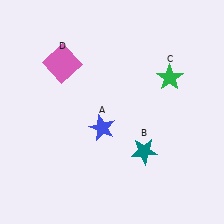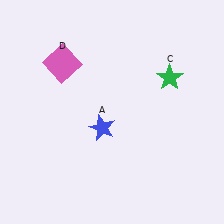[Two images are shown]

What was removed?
The teal star (B) was removed in Image 2.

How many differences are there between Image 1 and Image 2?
There is 1 difference between the two images.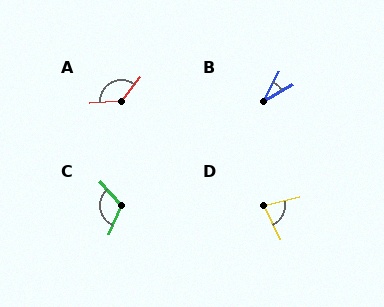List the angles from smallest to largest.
B (33°), D (76°), C (115°), A (130°).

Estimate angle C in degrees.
Approximately 115 degrees.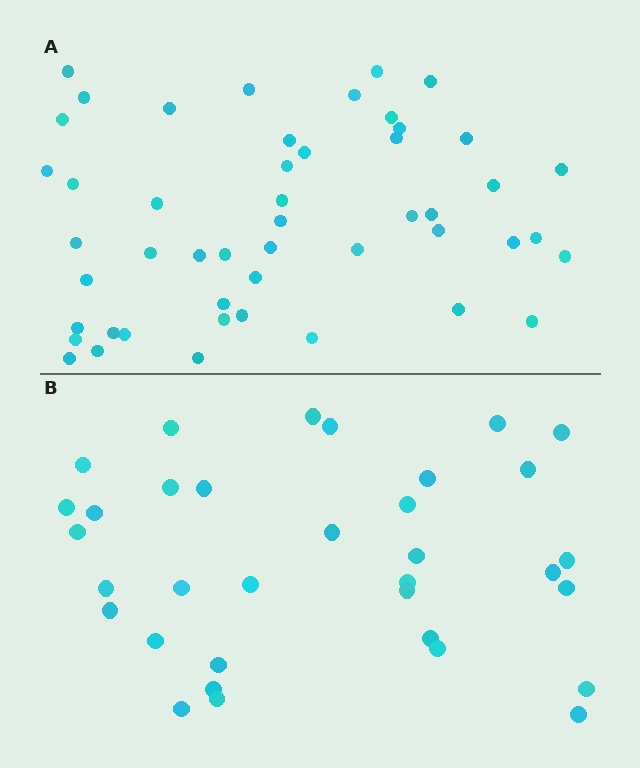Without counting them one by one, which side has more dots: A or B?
Region A (the top region) has more dots.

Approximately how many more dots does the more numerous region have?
Region A has approximately 15 more dots than region B.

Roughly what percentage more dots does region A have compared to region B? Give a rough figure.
About 45% more.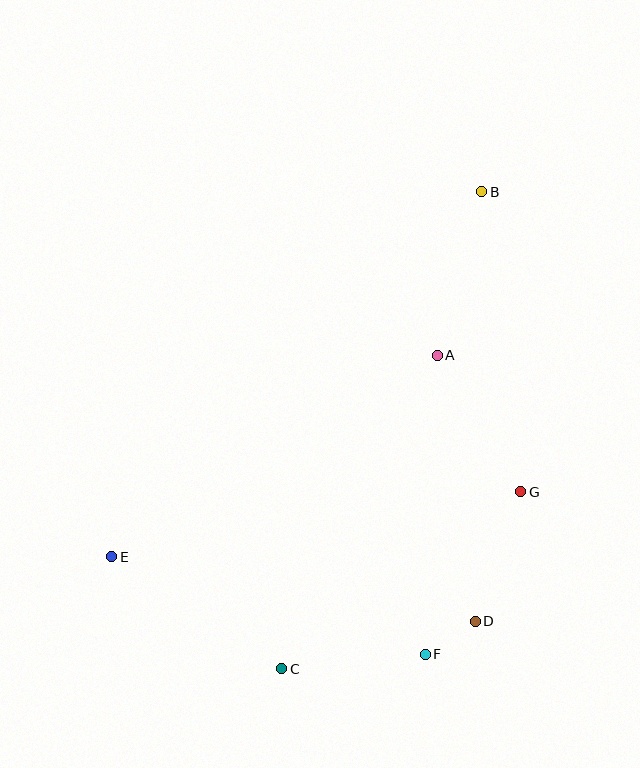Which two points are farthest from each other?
Points B and E are farthest from each other.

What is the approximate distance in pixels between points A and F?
The distance between A and F is approximately 299 pixels.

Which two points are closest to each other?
Points D and F are closest to each other.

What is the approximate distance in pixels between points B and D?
The distance between B and D is approximately 430 pixels.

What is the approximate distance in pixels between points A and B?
The distance between A and B is approximately 170 pixels.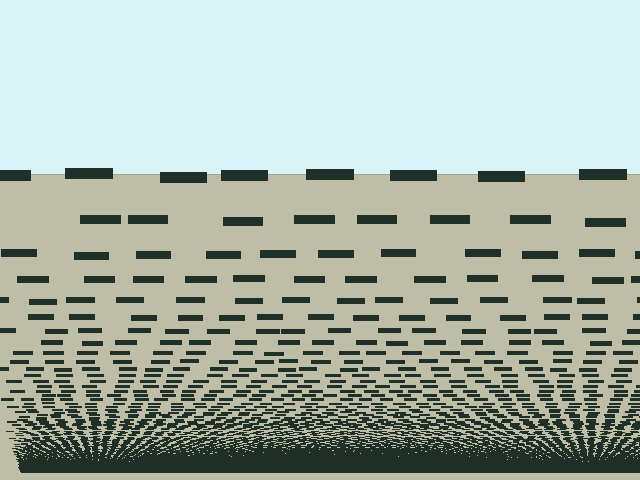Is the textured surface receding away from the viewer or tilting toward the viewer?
The surface appears to tilt toward the viewer. Texture elements get larger and sparser toward the top.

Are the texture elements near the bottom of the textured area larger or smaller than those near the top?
Smaller. The gradient is inverted — elements near the bottom are smaller and denser.